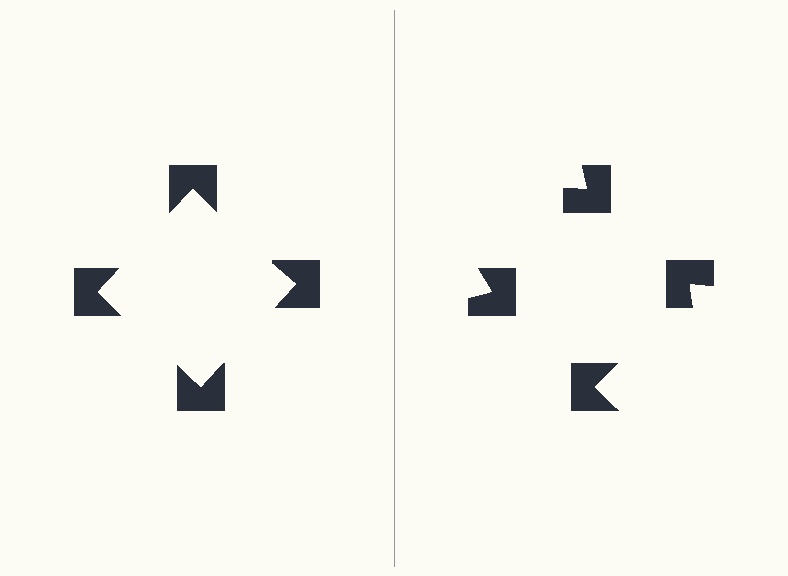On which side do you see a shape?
An illusory square appears on the left side. On the right side the wedge cuts are rotated, so no coherent shape forms.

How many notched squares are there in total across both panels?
8 — 4 on each side.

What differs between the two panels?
The notched squares are positioned identically on both sides; only the wedge orientations differ. On the left they align to a square; on the right they are misaligned.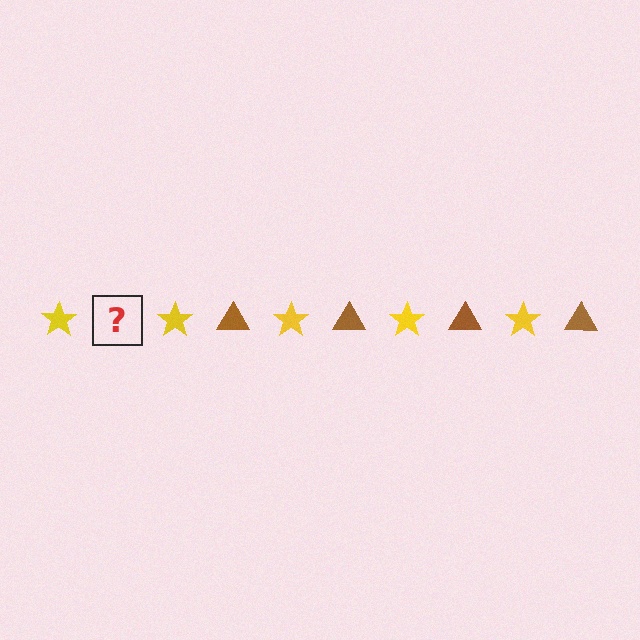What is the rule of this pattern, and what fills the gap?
The rule is that the pattern alternates between yellow star and brown triangle. The gap should be filled with a brown triangle.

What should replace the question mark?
The question mark should be replaced with a brown triangle.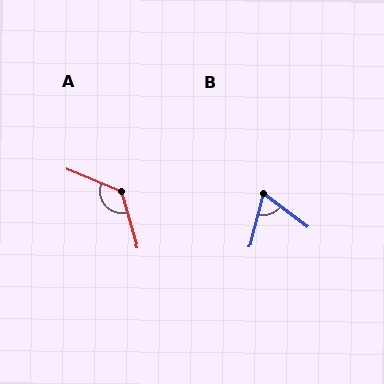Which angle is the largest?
A, at approximately 129 degrees.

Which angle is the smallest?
B, at approximately 68 degrees.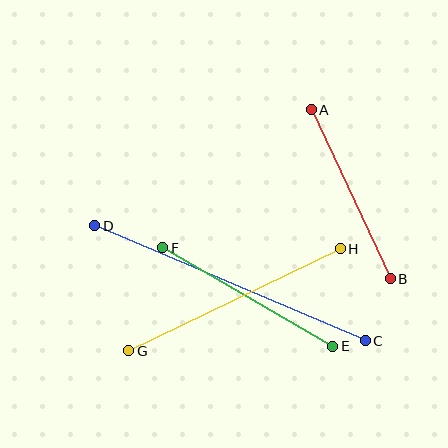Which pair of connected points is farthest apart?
Points C and D are farthest apart.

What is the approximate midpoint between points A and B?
The midpoint is at approximately (351, 194) pixels.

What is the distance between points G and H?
The distance is approximately 234 pixels.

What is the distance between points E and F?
The distance is approximately 197 pixels.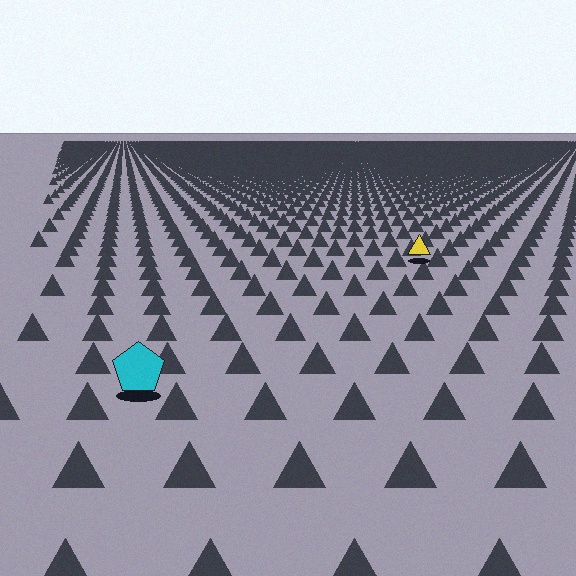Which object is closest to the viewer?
The cyan pentagon is closest. The texture marks near it are larger and more spread out.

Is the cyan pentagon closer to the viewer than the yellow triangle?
Yes. The cyan pentagon is closer — you can tell from the texture gradient: the ground texture is coarser near it.